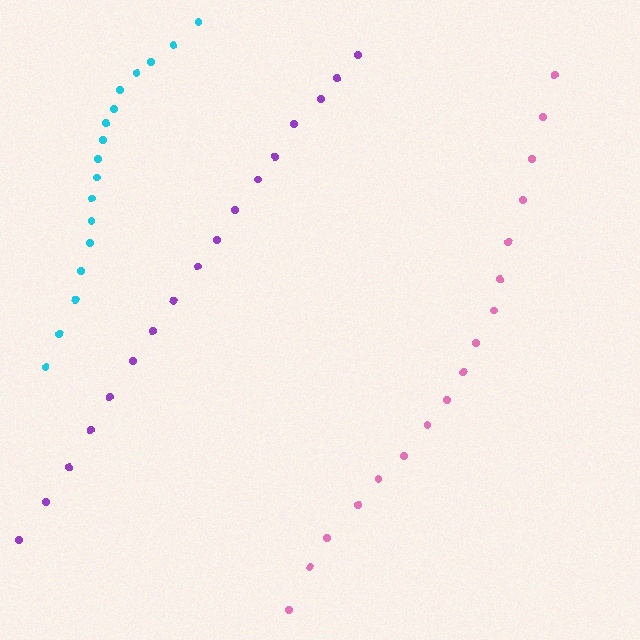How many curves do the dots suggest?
There are 3 distinct paths.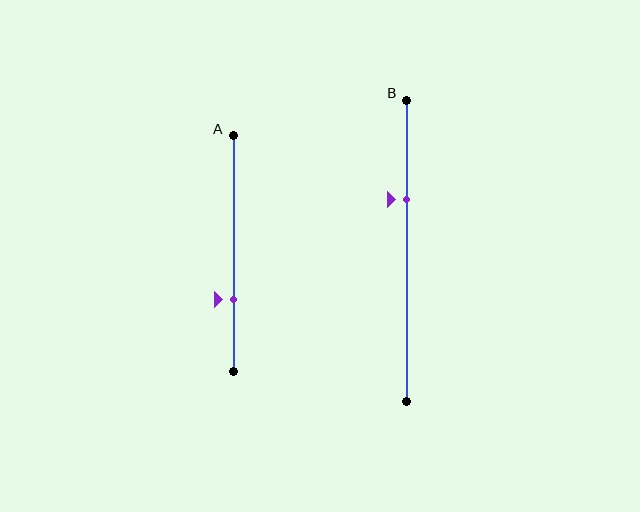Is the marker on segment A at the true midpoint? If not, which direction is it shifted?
No, the marker on segment A is shifted downward by about 19% of the segment length.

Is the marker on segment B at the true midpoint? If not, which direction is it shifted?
No, the marker on segment B is shifted upward by about 17% of the segment length.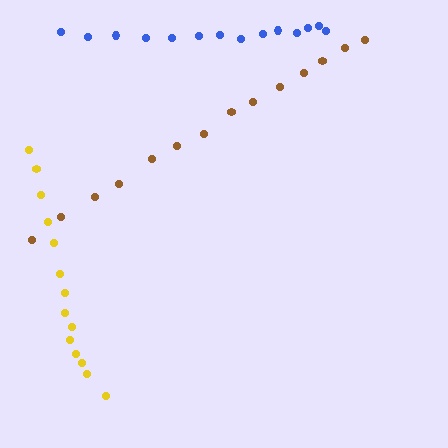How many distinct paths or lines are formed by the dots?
There are 3 distinct paths.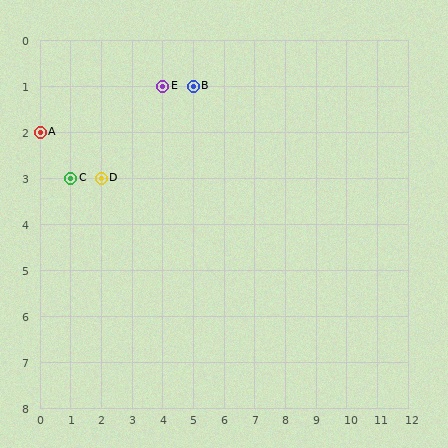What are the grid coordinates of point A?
Point A is at grid coordinates (0, 2).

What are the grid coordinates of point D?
Point D is at grid coordinates (2, 3).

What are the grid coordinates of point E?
Point E is at grid coordinates (4, 1).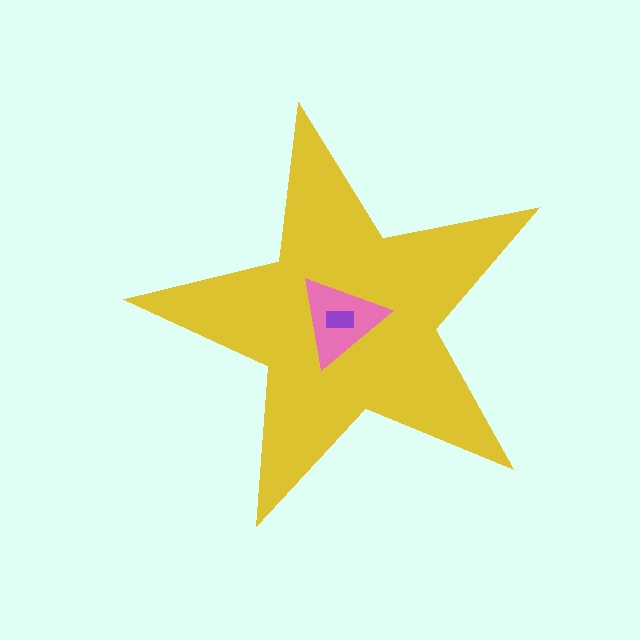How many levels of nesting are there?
3.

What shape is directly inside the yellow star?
The pink triangle.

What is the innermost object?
The purple rectangle.